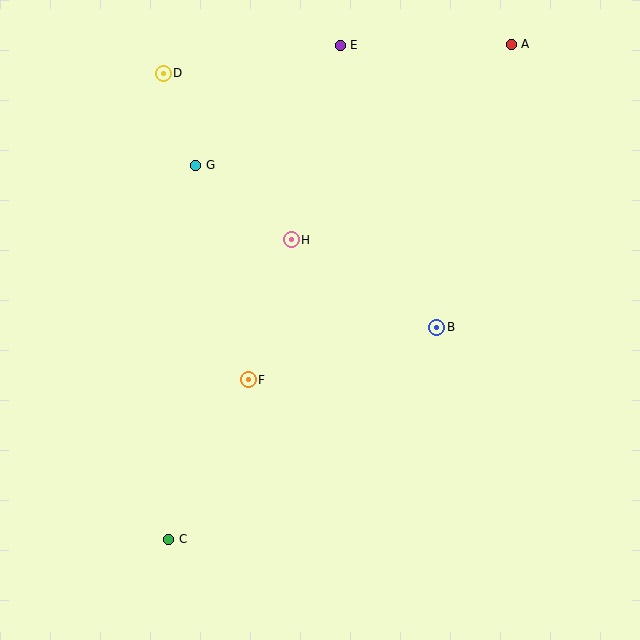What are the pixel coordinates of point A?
Point A is at (511, 44).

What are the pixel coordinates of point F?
Point F is at (248, 380).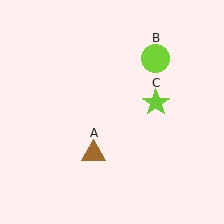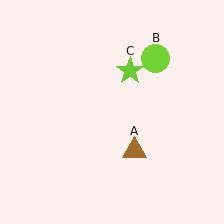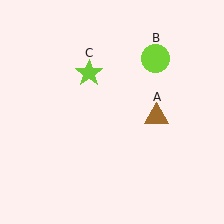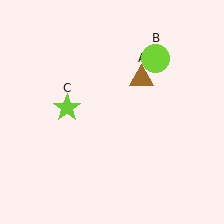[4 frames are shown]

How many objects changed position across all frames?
2 objects changed position: brown triangle (object A), lime star (object C).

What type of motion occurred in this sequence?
The brown triangle (object A), lime star (object C) rotated counterclockwise around the center of the scene.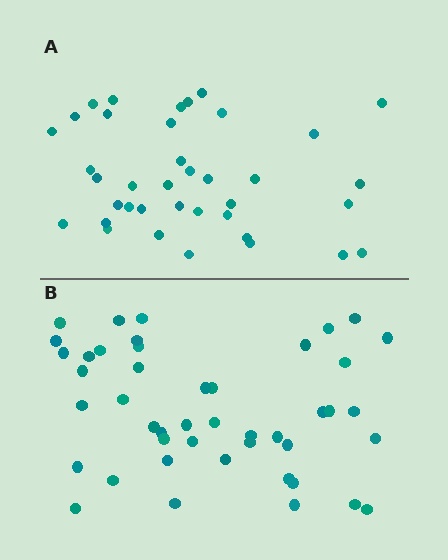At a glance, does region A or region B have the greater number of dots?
Region B (the bottom region) has more dots.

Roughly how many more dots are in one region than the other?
Region B has roughly 8 or so more dots than region A.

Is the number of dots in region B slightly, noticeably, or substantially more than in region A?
Region B has only slightly more — the two regions are fairly close. The ratio is roughly 1.2 to 1.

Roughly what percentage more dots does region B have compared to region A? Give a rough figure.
About 20% more.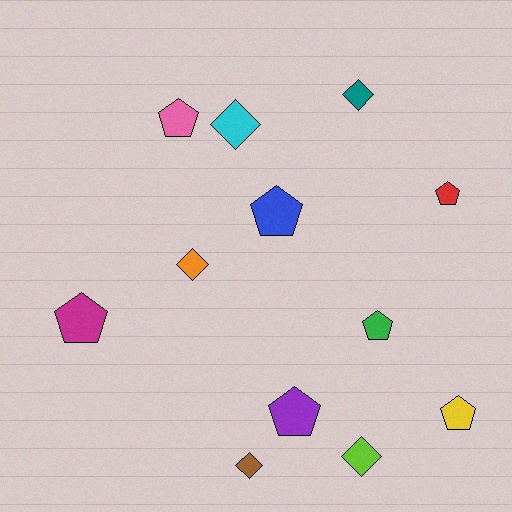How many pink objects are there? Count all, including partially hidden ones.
There is 1 pink object.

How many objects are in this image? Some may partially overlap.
There are 12 objects.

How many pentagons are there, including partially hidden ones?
There are 7 pentagons.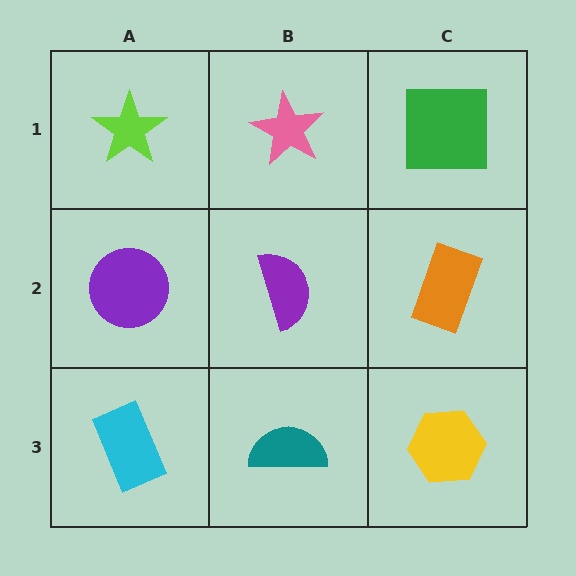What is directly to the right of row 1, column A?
A pink star.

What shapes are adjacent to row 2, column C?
A green square (row 1, column C), a yellow hexagon (row 3, column C), a purple semicircle (row 2, column B).